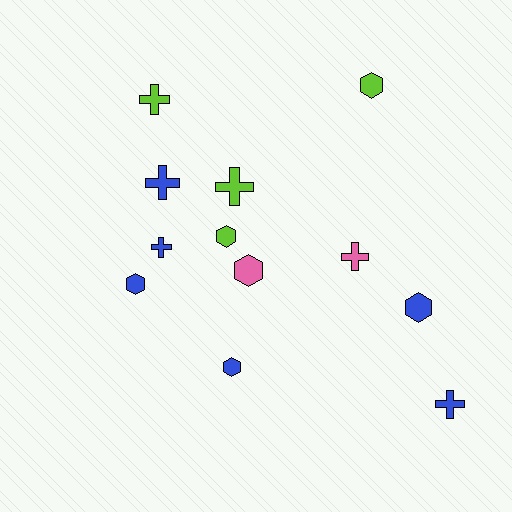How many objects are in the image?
There are 12 objects.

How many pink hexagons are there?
There is 1 pink hexagon.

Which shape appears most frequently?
Hexagon, with 6 objects.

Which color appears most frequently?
Blue, with 6 objects.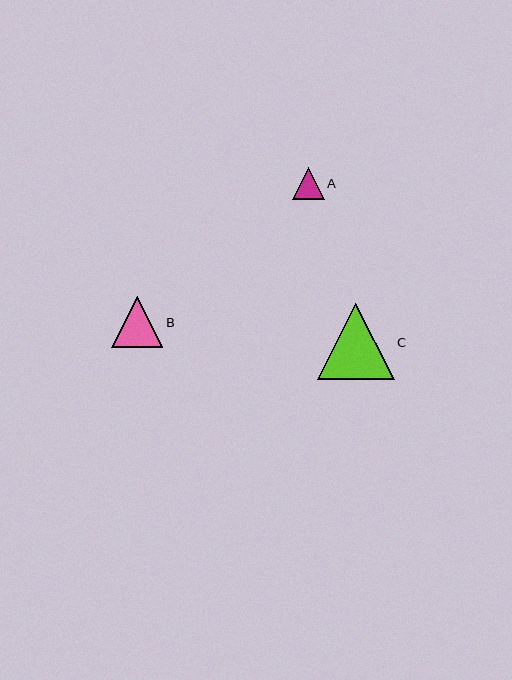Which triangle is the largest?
Triangle C is the largest with a size of approximately 76 pixels.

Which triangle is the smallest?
Triangle A is the smallest with a size of approximately 32 pixels.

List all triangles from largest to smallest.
From largest to smallest: C, B, A.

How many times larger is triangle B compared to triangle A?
Triangle B is approximately 1.6 times the size of triangle A.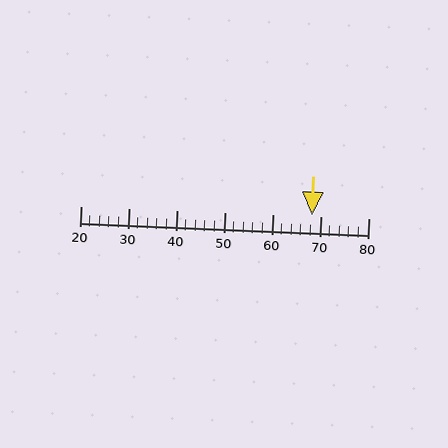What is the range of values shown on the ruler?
The ruler shows values from 20 to 80.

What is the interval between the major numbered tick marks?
The major tick marks are spaced 10 units apart.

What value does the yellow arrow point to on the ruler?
The yellow arrow points to approximately 68.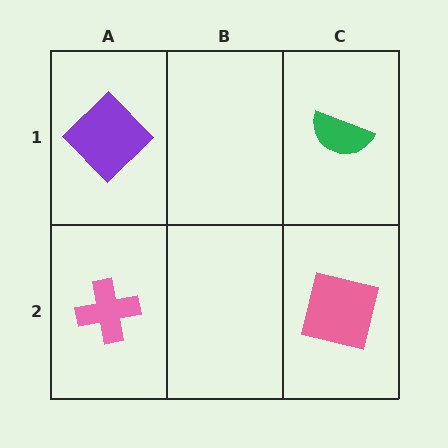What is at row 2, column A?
A pink cross.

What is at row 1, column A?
A purple diamond.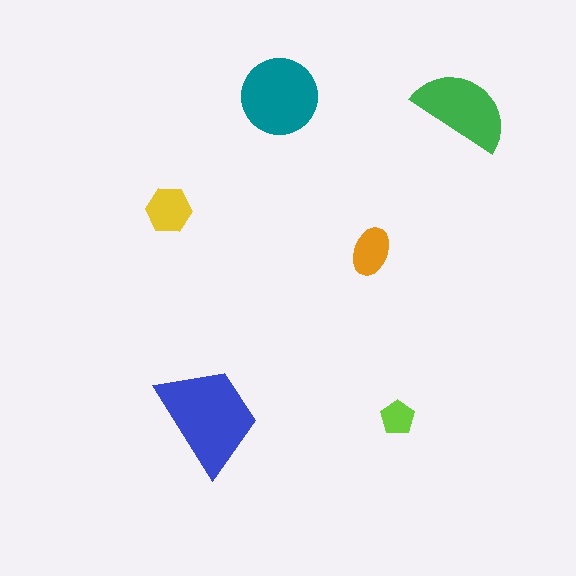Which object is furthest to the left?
The yellow hexagon is leftmost.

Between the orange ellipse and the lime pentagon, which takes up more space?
The orange ellipse.